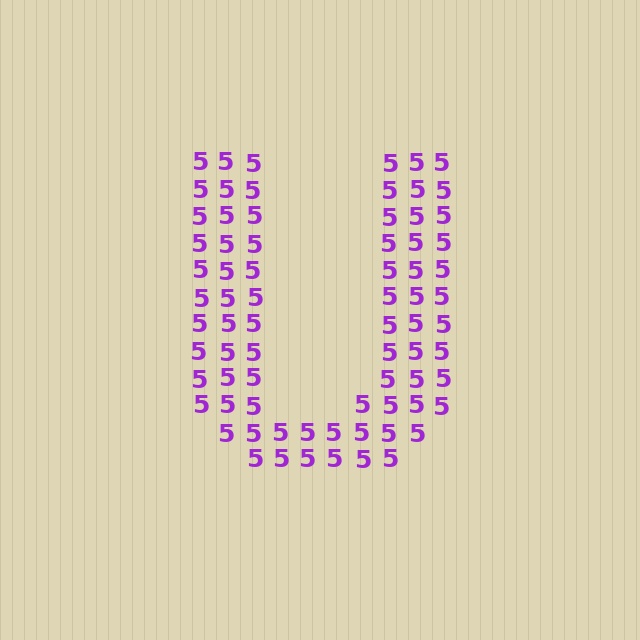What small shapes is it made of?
It is made of small digit 5's.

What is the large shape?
The large shape is the letter U.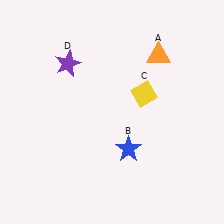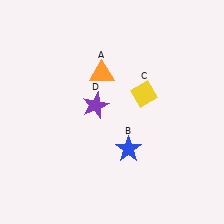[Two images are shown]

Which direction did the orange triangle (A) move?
The orange triangle (A) moved left.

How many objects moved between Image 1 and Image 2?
2 objects moved between the two images.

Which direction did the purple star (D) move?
The purple star (D) moved down.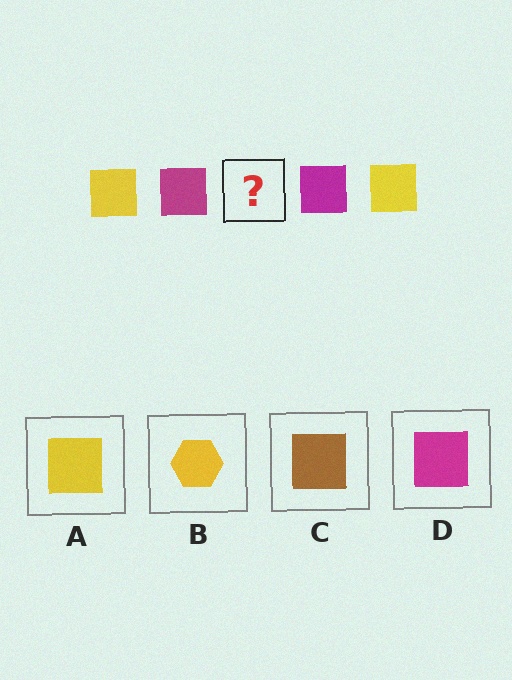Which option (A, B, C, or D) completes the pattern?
A.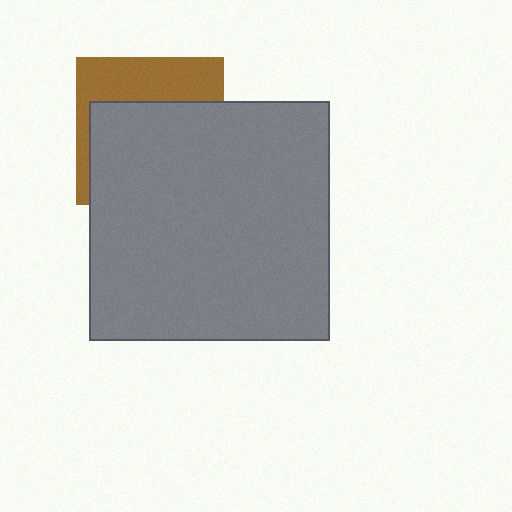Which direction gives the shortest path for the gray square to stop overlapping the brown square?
Moving down gives the shortest separation.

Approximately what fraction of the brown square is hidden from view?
Roughly 64% of the brown square is hidden behind the gray square.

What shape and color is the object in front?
The object in front is a gray square.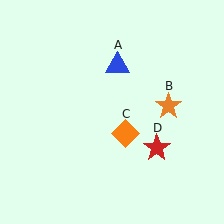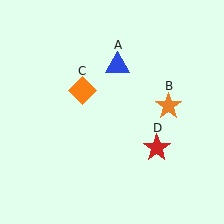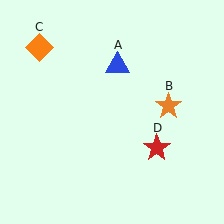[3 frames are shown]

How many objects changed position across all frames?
1 object changed position: orange diamond (object C).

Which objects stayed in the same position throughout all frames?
Blue triangle (object A) and orange star (object B) and red star (object D) remained stationary.